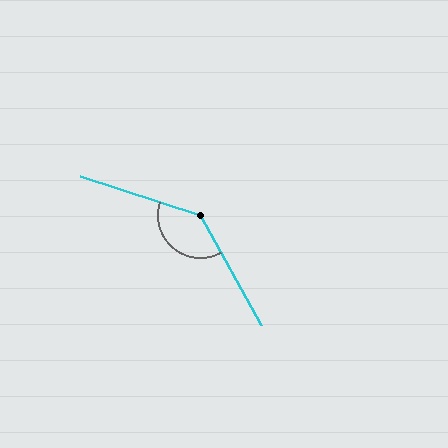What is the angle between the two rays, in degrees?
Approximately 137 degrees.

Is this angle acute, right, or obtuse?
It is obtuse.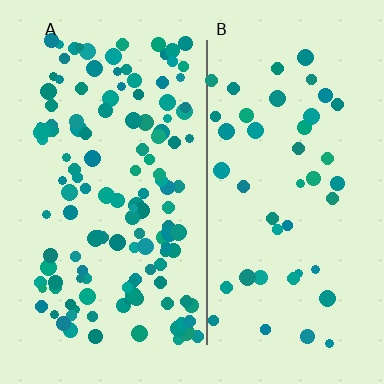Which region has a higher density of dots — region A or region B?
A (the left).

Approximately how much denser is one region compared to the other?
Approximately 2.9× — region A over region B.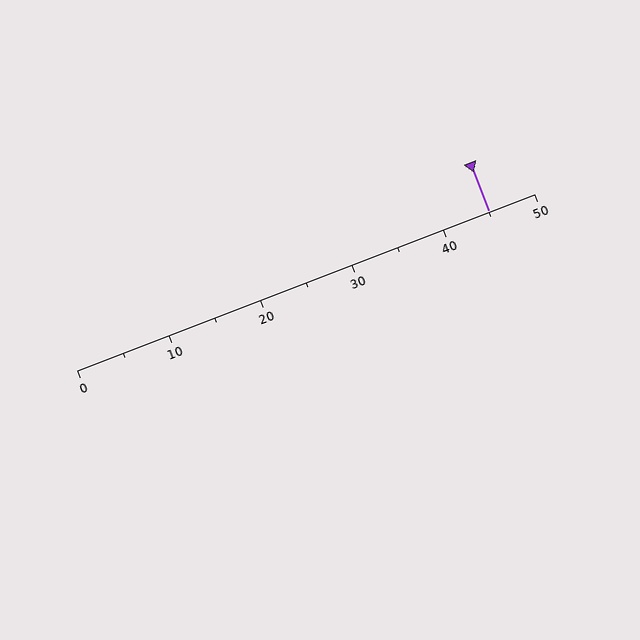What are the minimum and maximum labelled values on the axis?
The axis runs from 0 to 50.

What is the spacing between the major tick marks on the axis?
The major ticks are spaced 10 apart.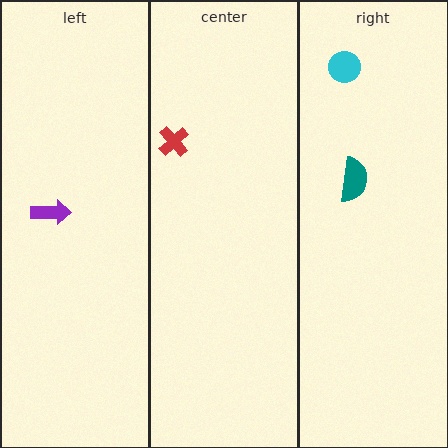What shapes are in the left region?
The purple arrow.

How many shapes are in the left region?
1.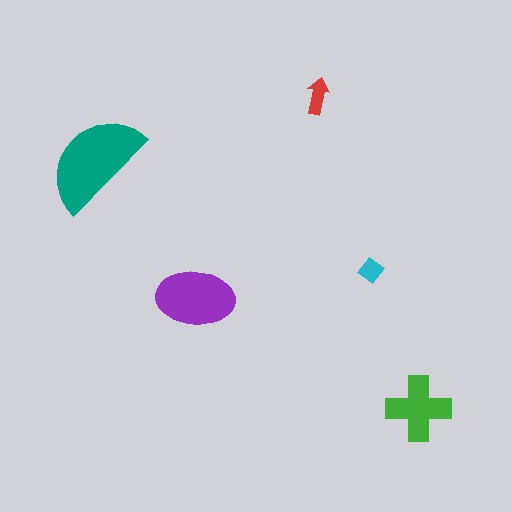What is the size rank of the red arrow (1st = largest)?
4th.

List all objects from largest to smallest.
The teal semicircle, the purple ellipse, the green cross, the red arrow, the cyan diamond.